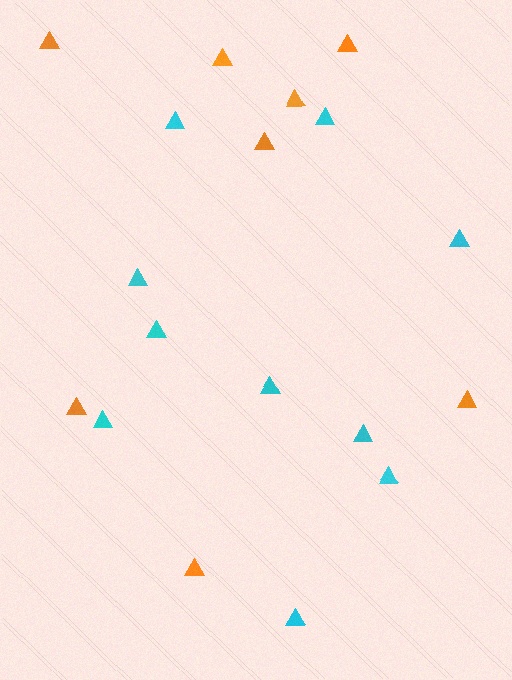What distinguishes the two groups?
There are 2 groups: one group of cyan triangles (10) and one group of orange triangles (8).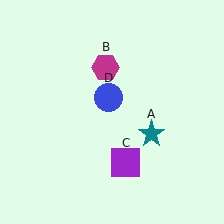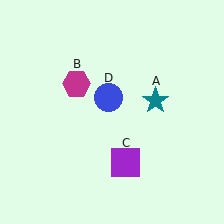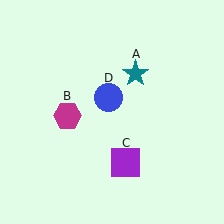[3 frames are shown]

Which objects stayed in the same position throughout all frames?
Purple square (object C) and blue circle (object D) remained stationary.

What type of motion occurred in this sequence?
The teal star (object A), magenta hexagon (object B) rotated counterclockwise around the center of the scene.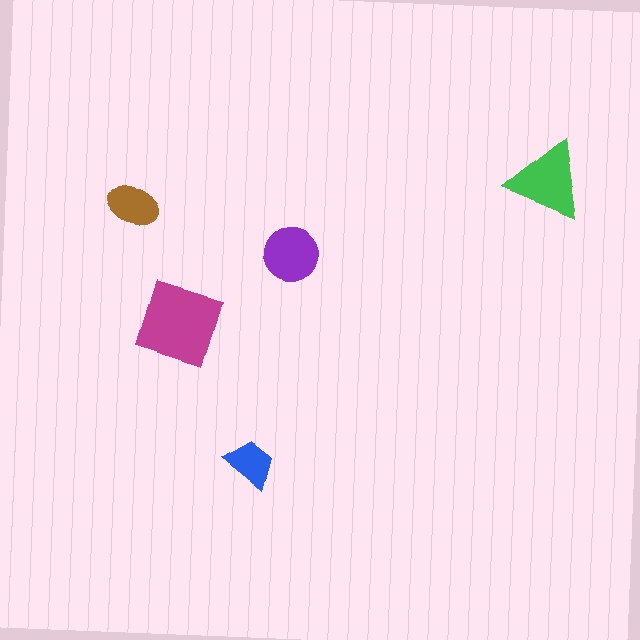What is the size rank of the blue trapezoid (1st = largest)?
5th.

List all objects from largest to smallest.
The magenta diamond, the green triangle, the purple circle, the brown ellipse, the blue trapezoid.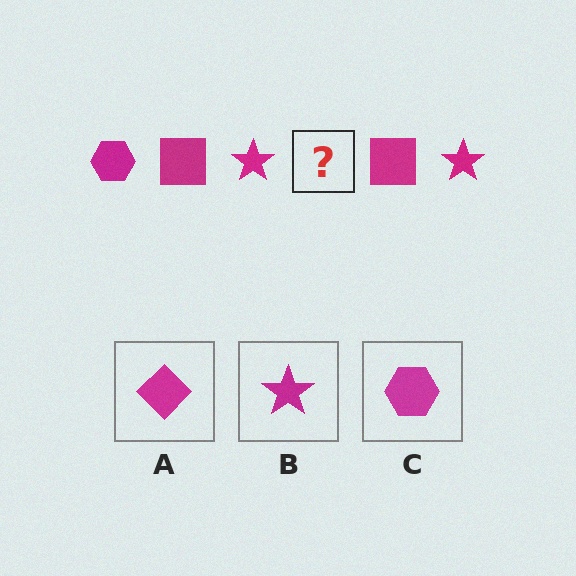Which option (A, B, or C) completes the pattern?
C.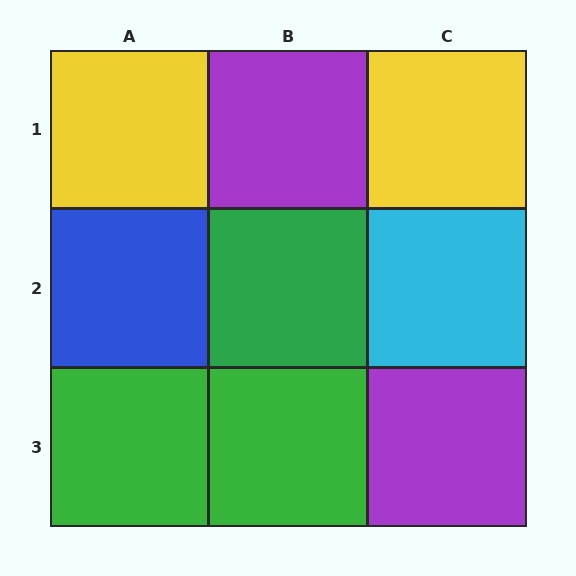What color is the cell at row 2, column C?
Cyan.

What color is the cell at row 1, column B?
Purple.